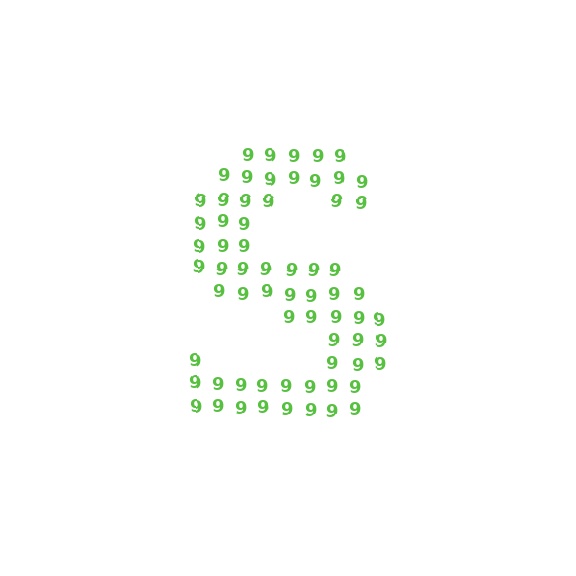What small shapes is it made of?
It is made of small digit 9's.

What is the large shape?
The large shape is the letter S.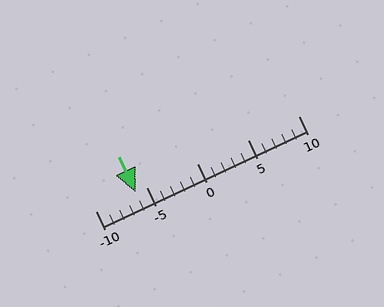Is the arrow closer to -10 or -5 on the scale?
The arrow is closer to -5.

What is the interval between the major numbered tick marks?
The major tick marks are spaced 5 units apart.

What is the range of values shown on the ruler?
The ruler shows values from -10 to 10.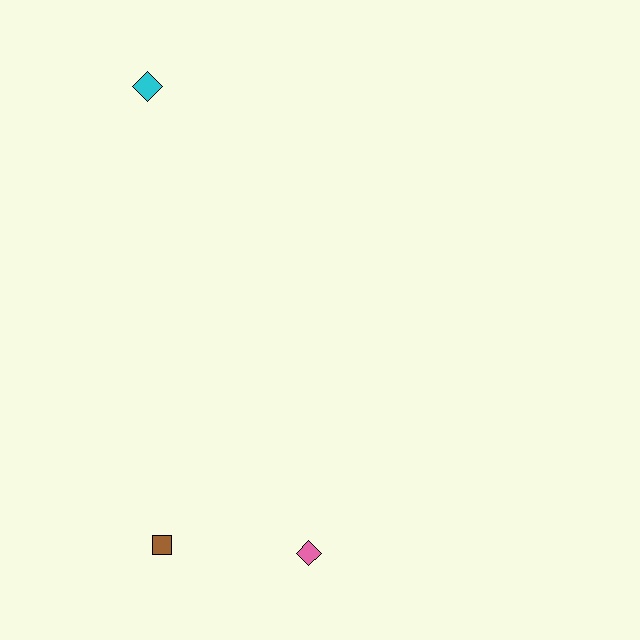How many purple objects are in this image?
There are no purple objects.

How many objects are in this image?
There are 3 objects.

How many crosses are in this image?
There are no crosses.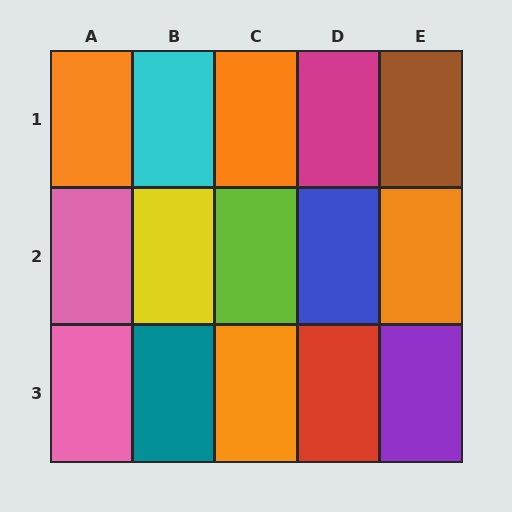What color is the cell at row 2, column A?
Pink.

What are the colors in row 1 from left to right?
Orange, cyan, orange, magenta, brown.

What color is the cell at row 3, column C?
Orange.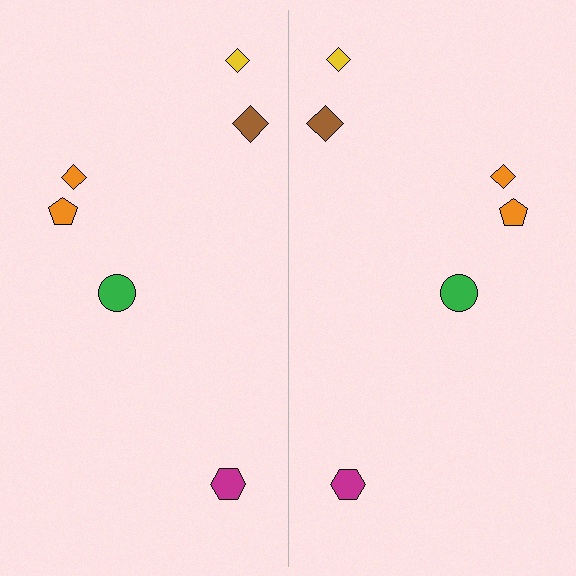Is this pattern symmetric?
Yes, this pattern has bilateral (reflection) symmetry.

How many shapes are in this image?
There are 12 shapes in this image.